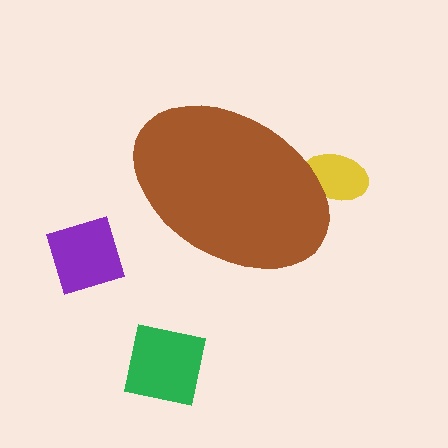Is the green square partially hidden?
No, the green square is fully visible.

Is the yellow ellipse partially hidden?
Yes, the yellow ellipse is partially hidden behind the brown ellipse.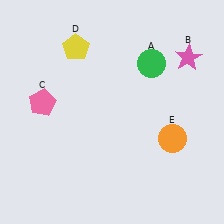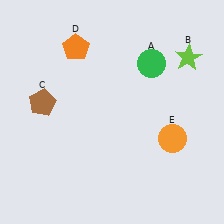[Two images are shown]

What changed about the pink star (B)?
In Image 1, B is pink. In Image 2, it changed to lime.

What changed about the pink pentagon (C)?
In Image 1, C is pink. In Image 2, it changed to brown.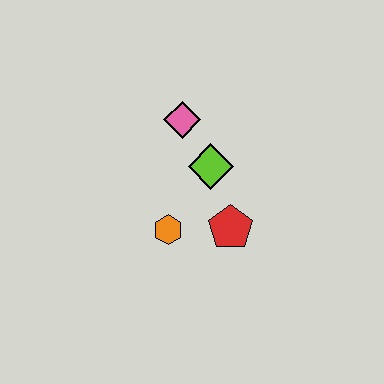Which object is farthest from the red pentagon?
The pink diamond is farthest from the red pentagon.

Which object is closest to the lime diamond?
The pink diamond is closest to the lime diamond.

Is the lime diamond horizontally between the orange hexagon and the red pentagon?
Yes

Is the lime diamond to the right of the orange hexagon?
Yes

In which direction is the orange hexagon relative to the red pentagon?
The orange hexagon is to the left of the red pentagon.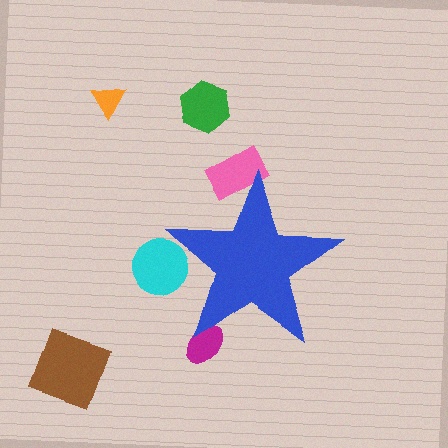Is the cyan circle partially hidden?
Yes, the cyan circle is partially hidden behind the blue star.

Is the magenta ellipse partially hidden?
Yes, the magenta ellipse is partially hidden behind the blue star.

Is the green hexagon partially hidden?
No, the green hexagon is fully visible.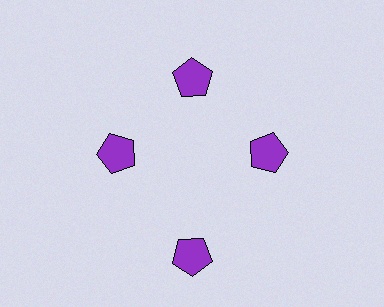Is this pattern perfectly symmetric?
No. The 4 purple pentagons are arranged in a ring, but one element near the 6 o'clock position is pushed outward from the center, breaking the 4-fold rotational symmetry.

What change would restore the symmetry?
The symmetry would be restored by moving it inward, back onto the ring so that all 4 pentagons sit at equal angles and equal distance from the center.